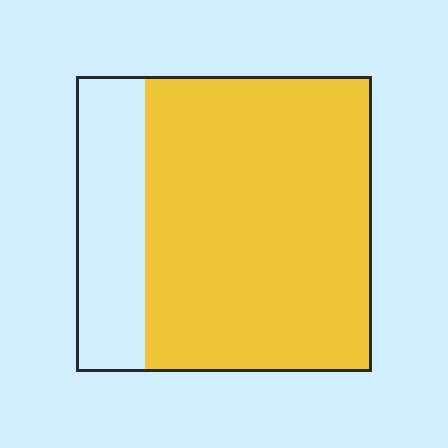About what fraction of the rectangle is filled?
About three quarters (3/4).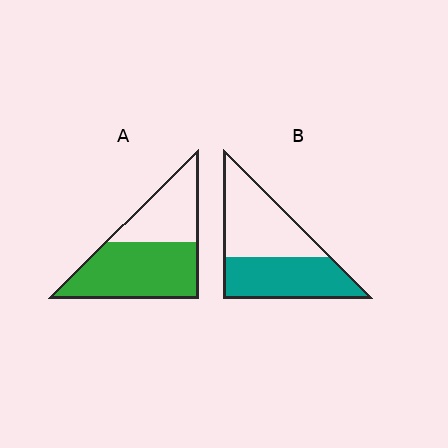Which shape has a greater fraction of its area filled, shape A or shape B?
Shape A.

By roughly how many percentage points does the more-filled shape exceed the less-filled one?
By roughly 15 percentage points (A over B).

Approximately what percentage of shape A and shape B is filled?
A is approximately 60% and B is approximately 50%.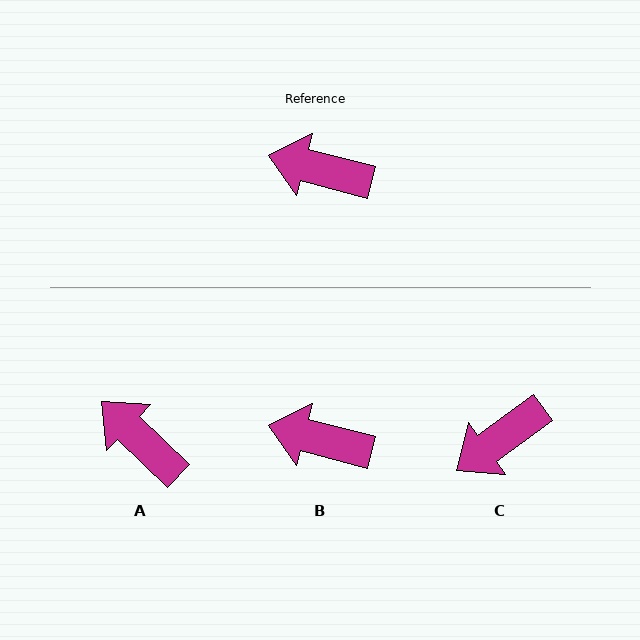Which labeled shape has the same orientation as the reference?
B.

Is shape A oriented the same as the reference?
No, it is off by about 29 degrees.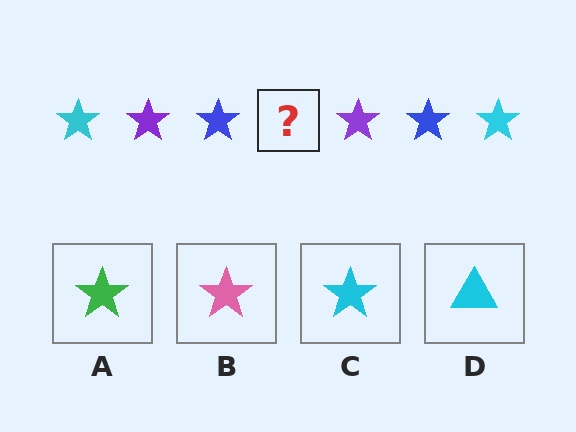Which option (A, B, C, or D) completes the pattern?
C.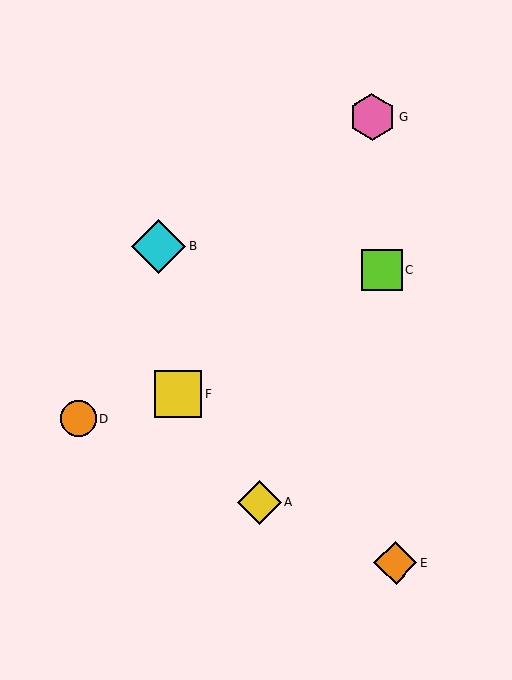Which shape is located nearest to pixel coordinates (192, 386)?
The yellow square (labeled F) at (178, 394) is nearest to that location.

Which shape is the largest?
The cyan diamond (labeled B) is the largest.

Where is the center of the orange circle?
The center of the orange circle is at (78, 419).